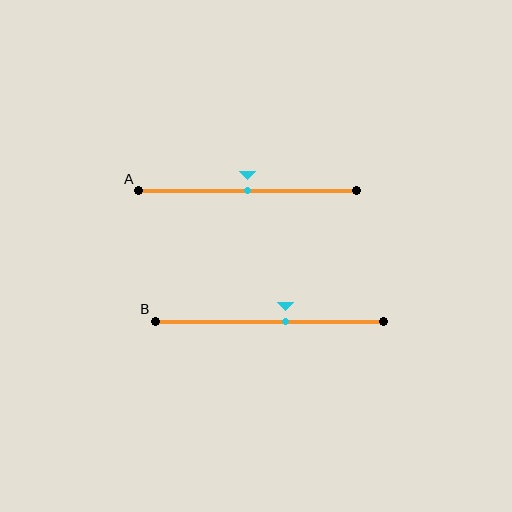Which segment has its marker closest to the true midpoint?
Segment A has its marker closest to the true midpoint.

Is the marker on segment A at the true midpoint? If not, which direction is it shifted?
Yes, the marker on segment A is at the true midpoint.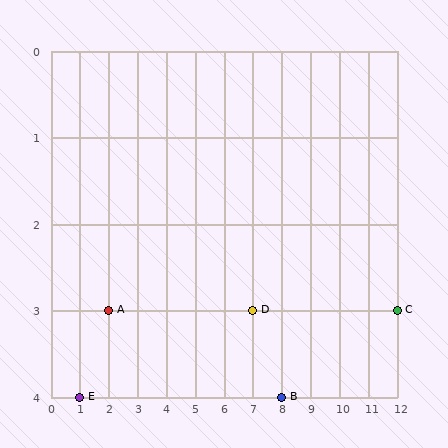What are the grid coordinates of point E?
Point E is at grid coordinates (1, 4).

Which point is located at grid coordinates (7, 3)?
Point D is at (7, 3).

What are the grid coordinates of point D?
Point D is at grid coordinates (7, 3).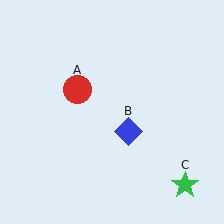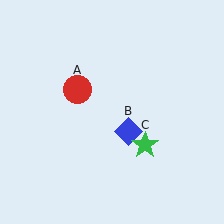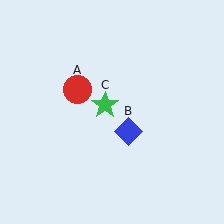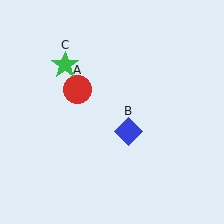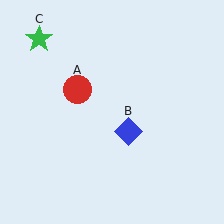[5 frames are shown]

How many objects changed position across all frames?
1 object changed position: green star (object C).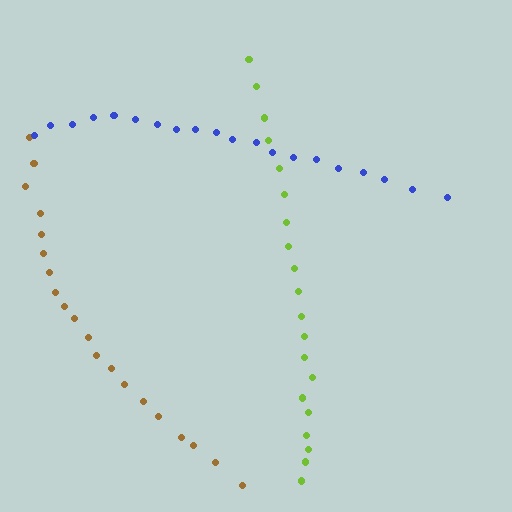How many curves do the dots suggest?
There are 3 distinct paths.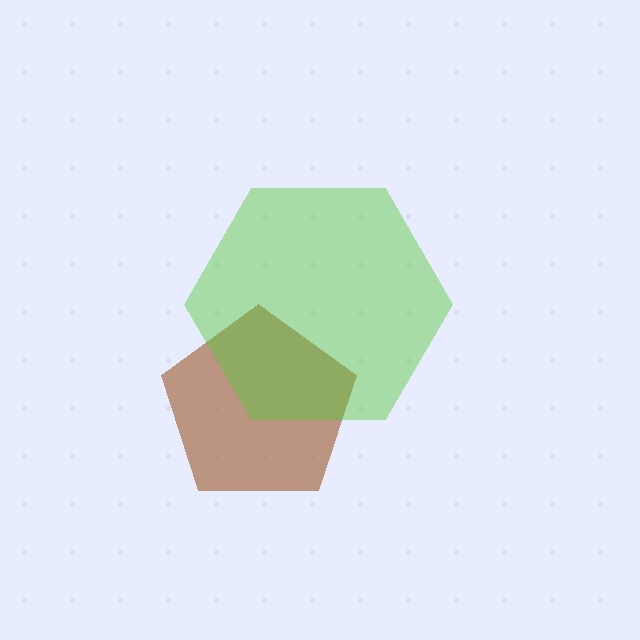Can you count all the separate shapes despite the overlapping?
Yes, there are 2 separate shapes.